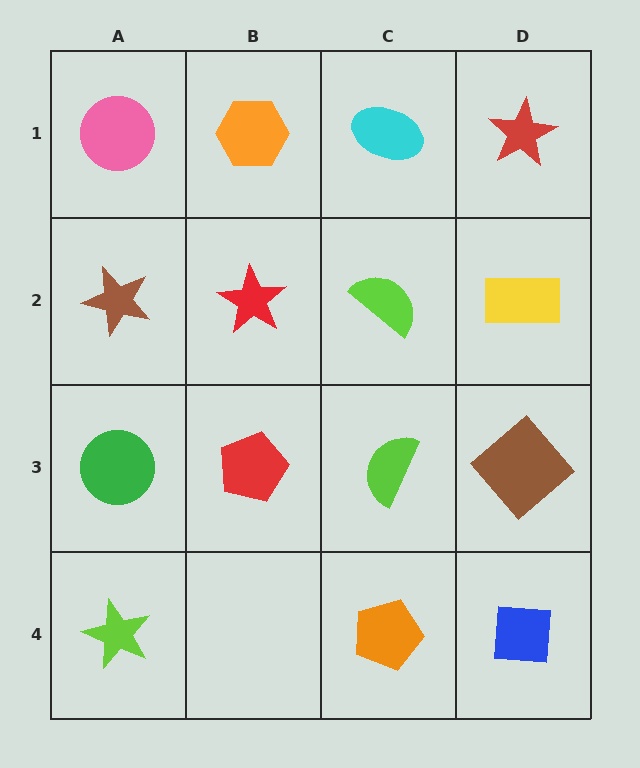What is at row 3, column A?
A green circle.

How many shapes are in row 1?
4 shapes.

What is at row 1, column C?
A cyan ellipse.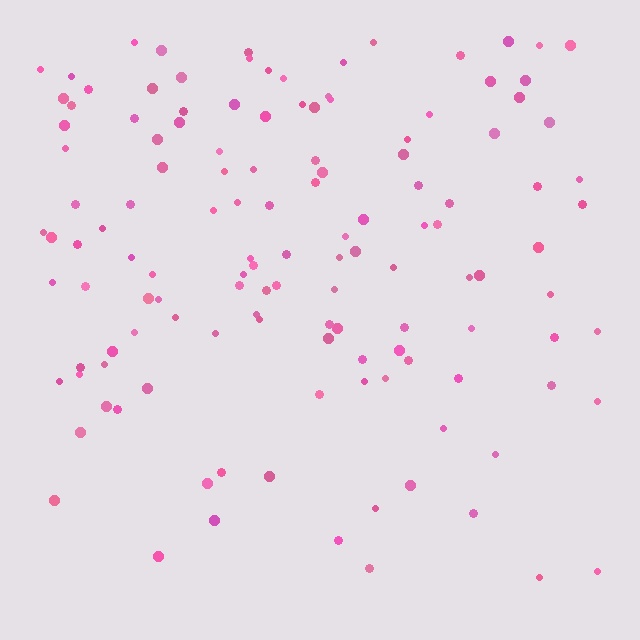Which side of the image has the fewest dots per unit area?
The bottom.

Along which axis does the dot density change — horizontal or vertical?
Vertical.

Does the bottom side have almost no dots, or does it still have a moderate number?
Still a moderate number, just noticeably fewer than the top.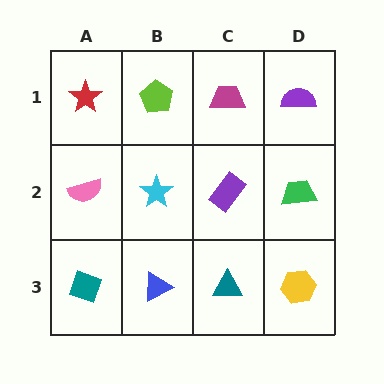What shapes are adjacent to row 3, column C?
A purple rectangle (row 2, column C), a blue triangle (row 3, column B), a yellow hexagon (row 3, column D).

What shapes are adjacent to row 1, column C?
A purple rectangle (row 2, column C), a lime pentagon (row 1, column B), a purple semicircle (row 1, column D).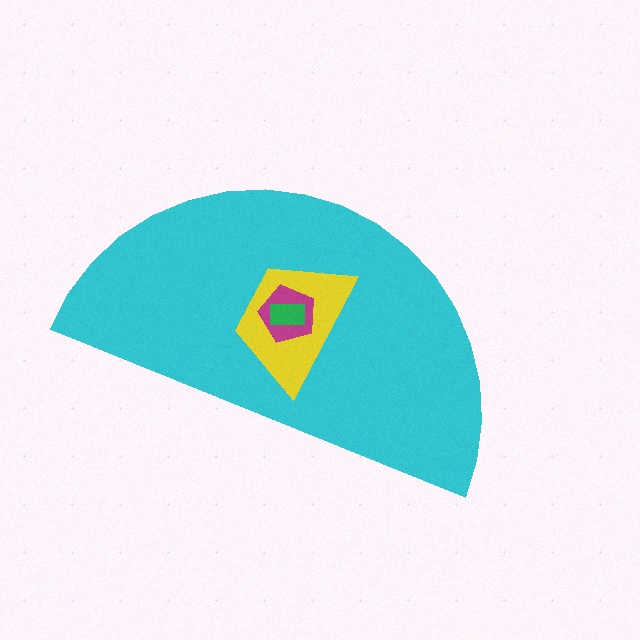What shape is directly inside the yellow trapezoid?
The magenta pentagon.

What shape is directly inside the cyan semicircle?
The yellow trapezoid.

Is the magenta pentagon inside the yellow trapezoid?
Yes.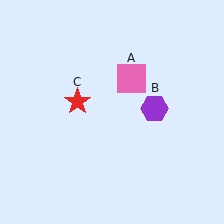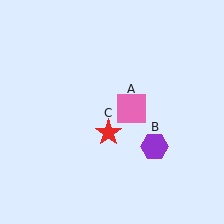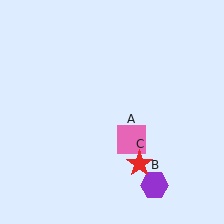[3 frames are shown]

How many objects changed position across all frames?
3 objects changed position: pink square (object A), purple hexagon (object B), red star (object C).